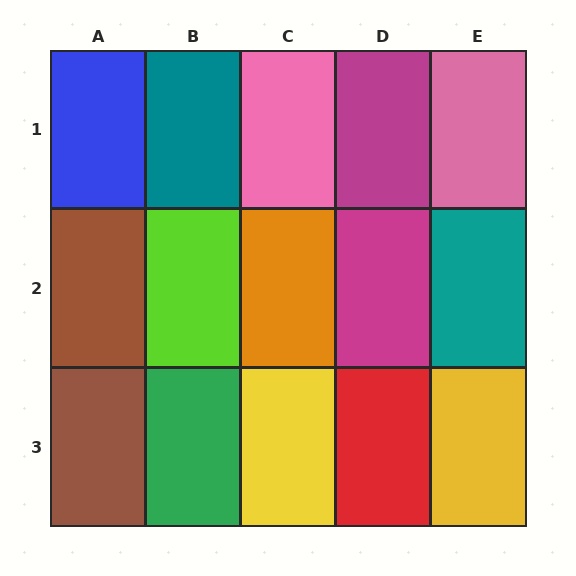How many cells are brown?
2 cells are brown.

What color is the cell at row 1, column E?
Pink.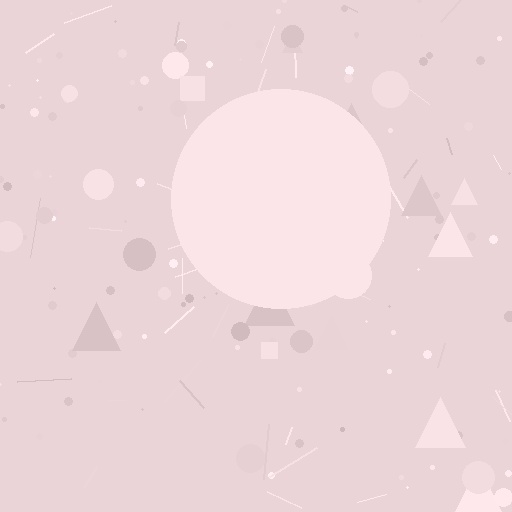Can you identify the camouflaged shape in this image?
The camouflaged shape is a circle.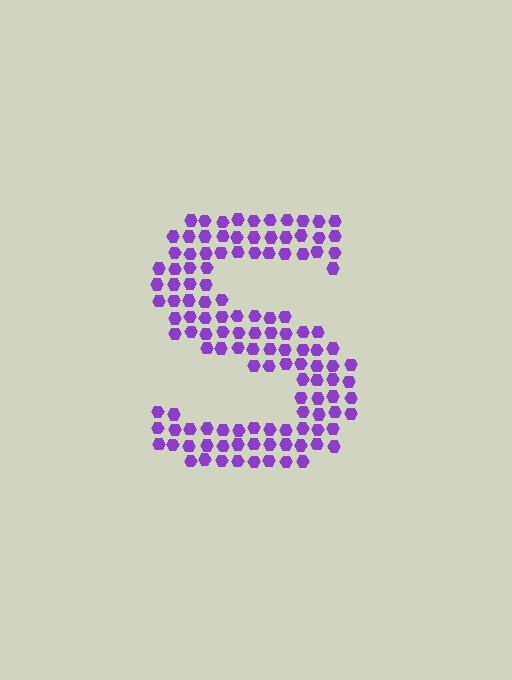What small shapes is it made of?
It is made of small hexagons.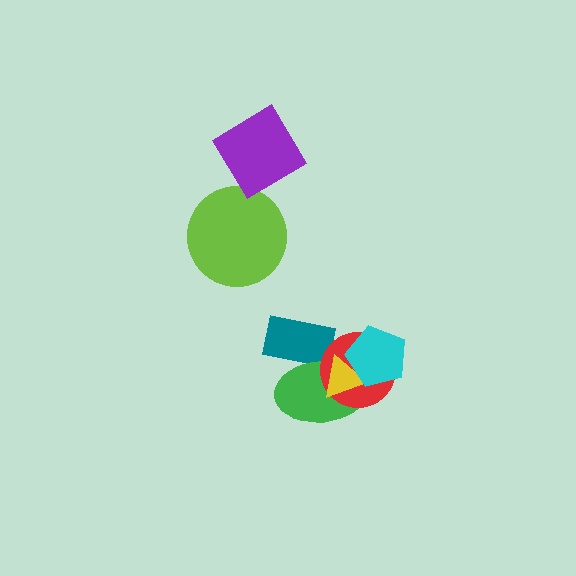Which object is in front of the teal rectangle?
The green ellipse is in front of the teal rectangle.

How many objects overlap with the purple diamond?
1 object overlaps with the purple diamond.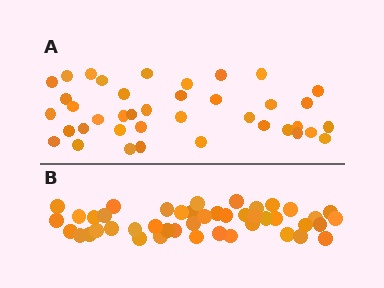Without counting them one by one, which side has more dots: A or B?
Region B (the bottom region) has more dots.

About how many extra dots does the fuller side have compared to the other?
Region B has about 6 more dots than region A.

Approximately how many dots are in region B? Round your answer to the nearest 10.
About 40 dots. (The exact count is 45, which rounds to 40.)